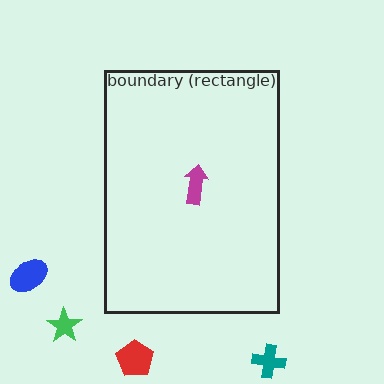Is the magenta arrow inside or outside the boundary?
Inside.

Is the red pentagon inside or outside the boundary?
Outside.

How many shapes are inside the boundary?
1 inside, 4 outside.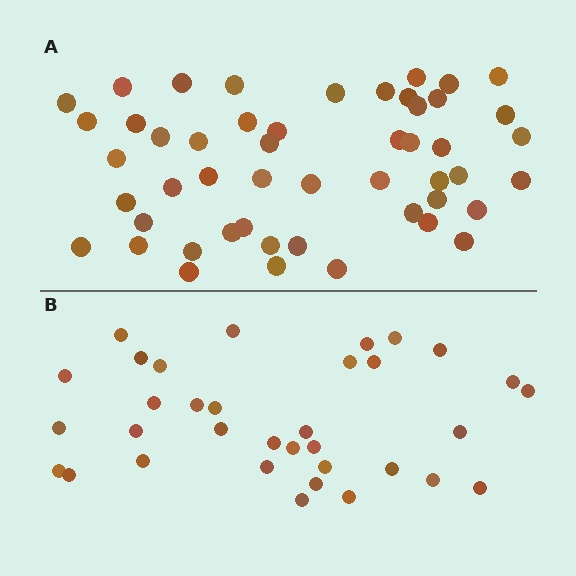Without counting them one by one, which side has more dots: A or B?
Region A (the top region) has more dots.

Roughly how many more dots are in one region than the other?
Region A has approximately 15 more dots than region B.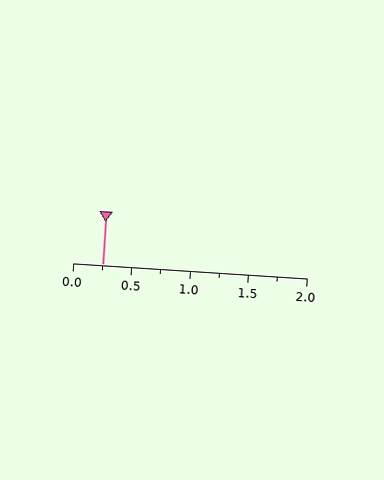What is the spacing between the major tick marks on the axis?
The major ticks are spaced 0.5 apart.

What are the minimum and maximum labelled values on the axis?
The axis runs from 0.0 to 2.0.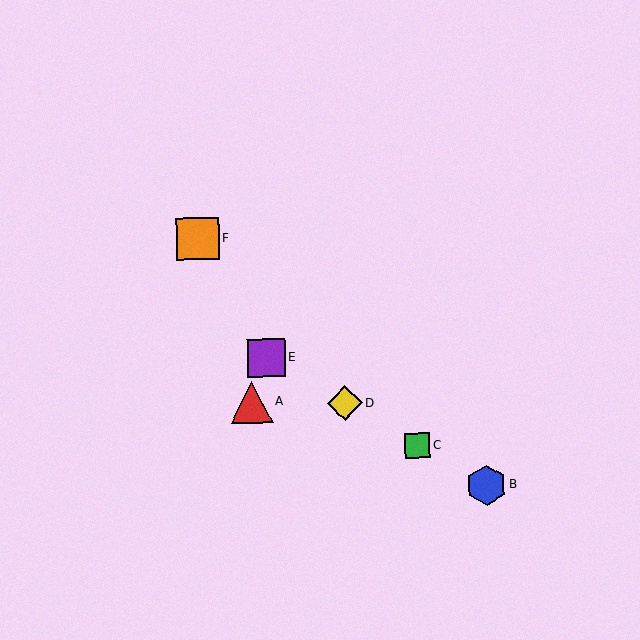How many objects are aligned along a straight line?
4 objects (B, C, D, E) are aligned along a straight line.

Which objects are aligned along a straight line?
Objects B, C, D, E are aligned along a straight line.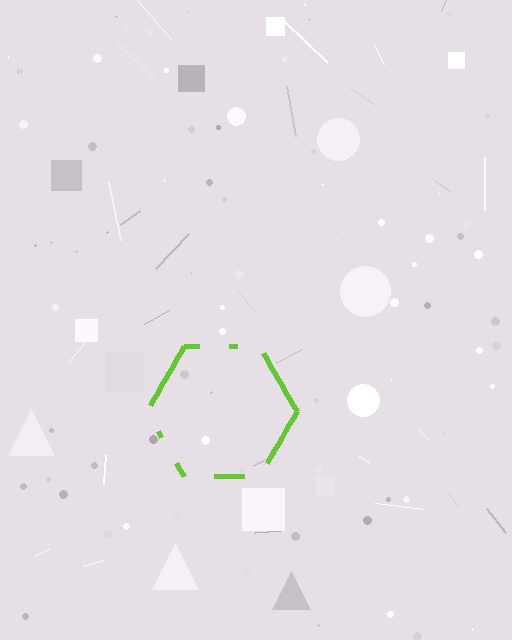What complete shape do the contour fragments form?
The contour fragments form a hexagon.